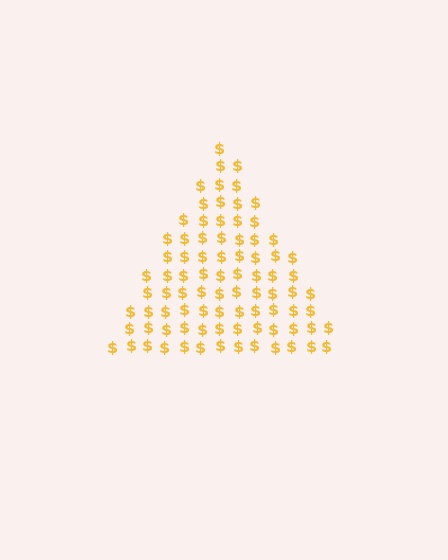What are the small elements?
The small elements are dollar signs.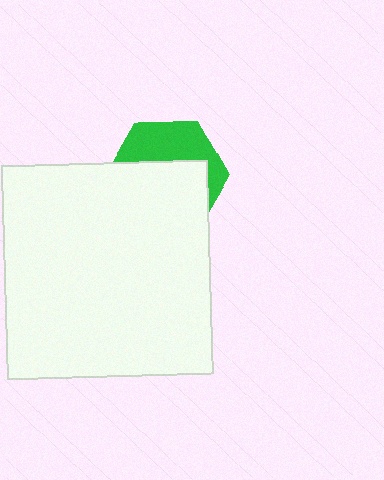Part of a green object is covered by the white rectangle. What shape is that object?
It is a hexagon.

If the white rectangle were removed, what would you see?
You would see the complete green hexagon.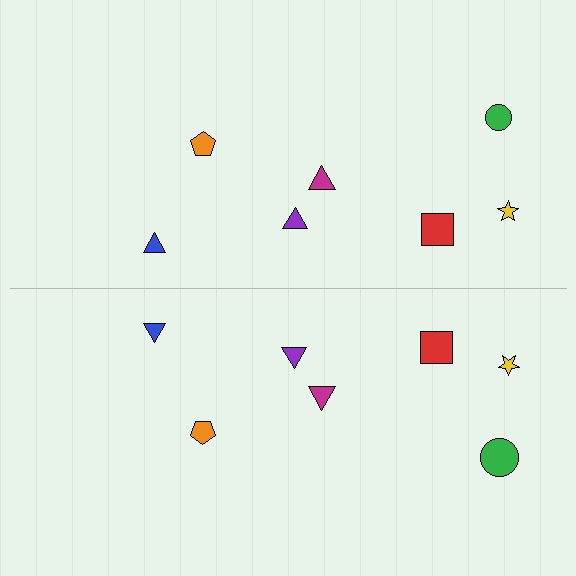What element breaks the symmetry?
The green circle on the bottom side has a different size than its mirror counterpart.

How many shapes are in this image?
There are 14 shapes in this image.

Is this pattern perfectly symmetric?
No, the pattern is not perfectly symmetric. The green circle on the bottom side has a different size than its mirror counterpart.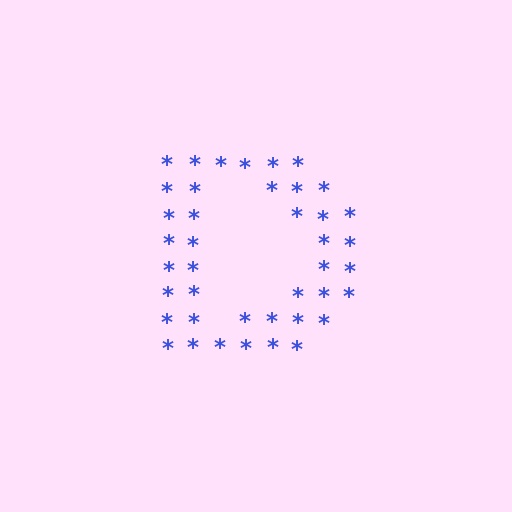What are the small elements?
The small elements are asterisks.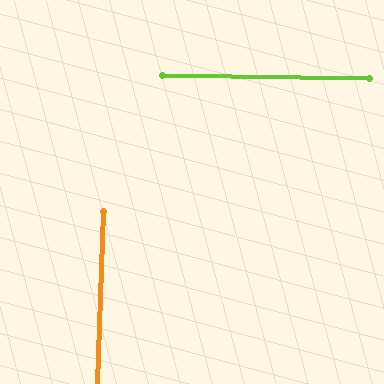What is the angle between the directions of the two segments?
Approximately 89 degrees.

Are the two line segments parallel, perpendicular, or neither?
Perpendicular — they meet at approximately 89°.